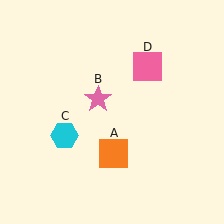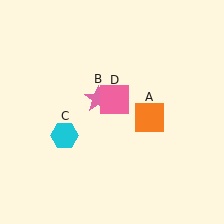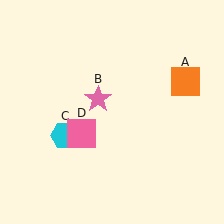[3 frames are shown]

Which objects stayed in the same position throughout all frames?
Pink star (object B) and cyan hexagon (object C) remained stationary.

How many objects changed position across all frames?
2 objects changed position: orange square (object A), pink square (object D).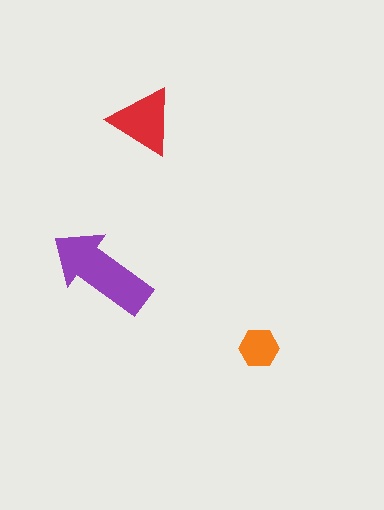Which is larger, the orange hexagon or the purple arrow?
The purple arrow.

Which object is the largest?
The purple arrow.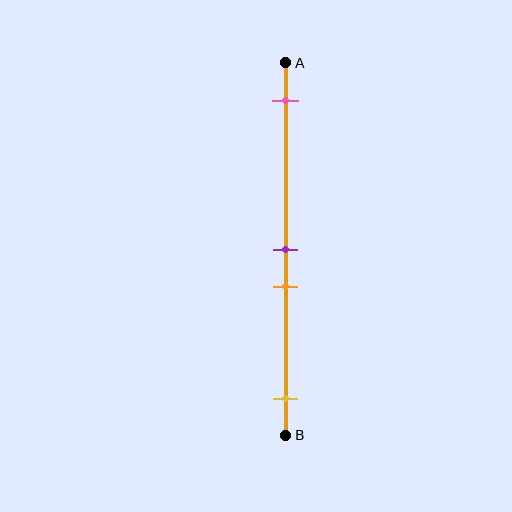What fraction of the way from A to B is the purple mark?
The purple mark is approximately 50% (0.5) of the way from A to B.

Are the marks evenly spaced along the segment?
No, the marks are not evenly spaced.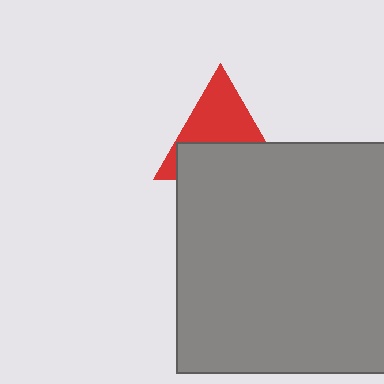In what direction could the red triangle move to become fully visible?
The red triangle could move up. That would shift it out from behind the gray square entirely.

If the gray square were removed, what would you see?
You would see the complete red triangle.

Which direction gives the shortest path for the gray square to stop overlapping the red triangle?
Moving down gives the shortest separation.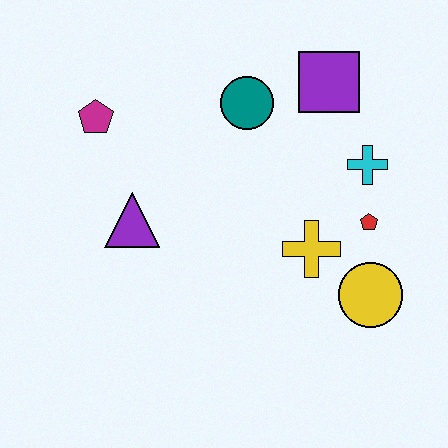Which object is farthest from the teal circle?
The yellow circle is farthest from the teal circle.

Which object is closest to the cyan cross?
The red pentagon is closest to the cyan cross.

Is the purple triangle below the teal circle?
Yes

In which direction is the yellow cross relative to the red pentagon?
The yellow cross is to the left of the red pentagon.